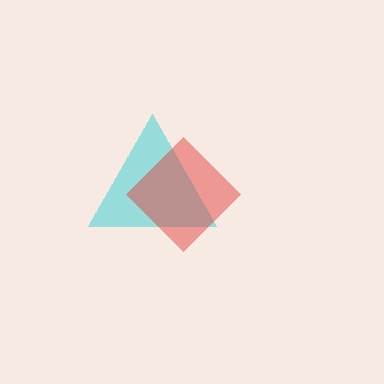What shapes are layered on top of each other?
The layered shapes are: a cyan triangle, a red diamond.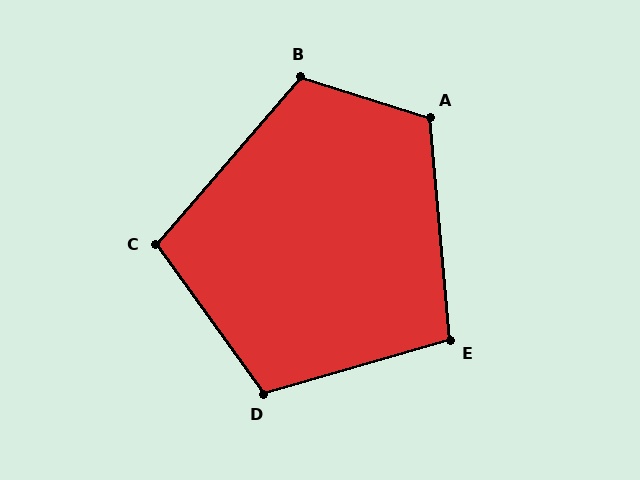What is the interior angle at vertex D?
Approximately 110 degrees (obtuse).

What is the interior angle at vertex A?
Approximately 113 degrees (obtuse).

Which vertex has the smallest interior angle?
E, at approximately 101 degrees.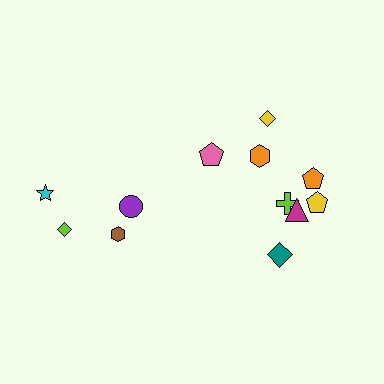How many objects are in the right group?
There are 8 objects.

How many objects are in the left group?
There are 4 objects.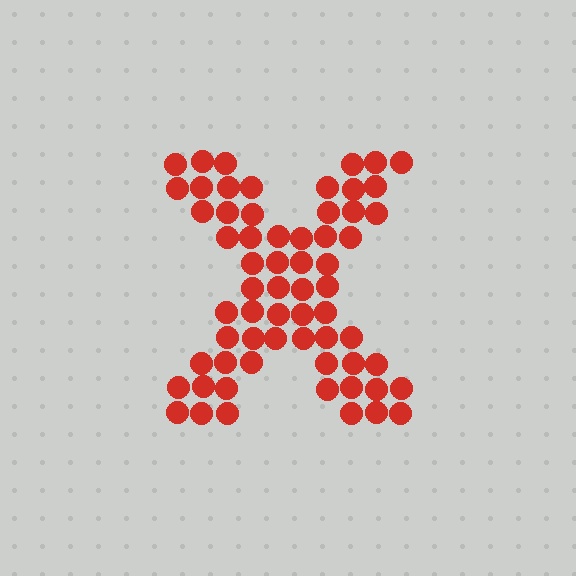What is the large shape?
The large shape is the letter X.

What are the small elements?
The small elements are circles.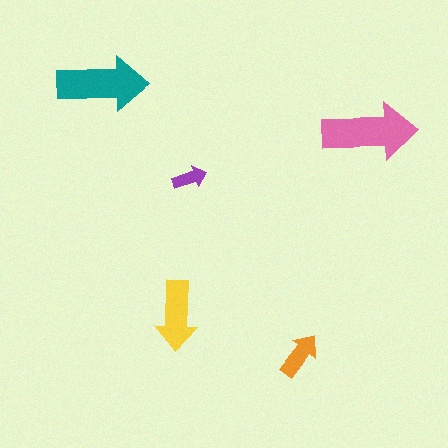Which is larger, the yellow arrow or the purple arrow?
The yellow one.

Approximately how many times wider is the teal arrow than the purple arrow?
About 2.5 times wider.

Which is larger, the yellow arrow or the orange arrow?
The yellow one.